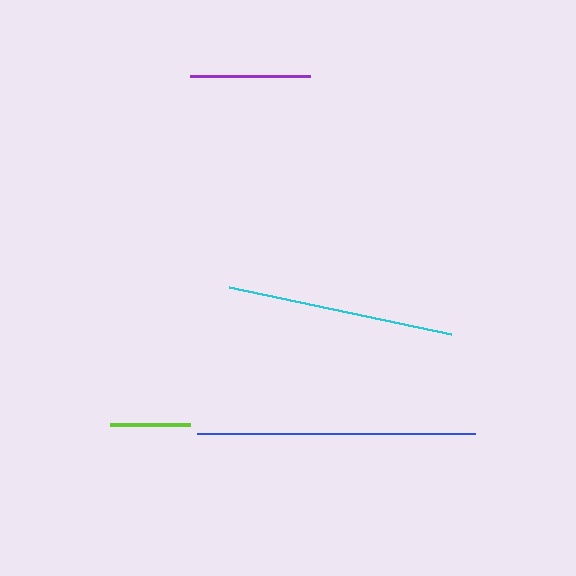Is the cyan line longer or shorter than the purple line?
The cyan line is longer than the purple line.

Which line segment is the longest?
The blue line is the longest at approximately 278 pixels.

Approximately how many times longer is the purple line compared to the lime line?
The purple line is approximately 1.5 times the length of the lime line.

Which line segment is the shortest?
The lime line is the shortest at approximately 80 pixels.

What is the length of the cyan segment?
The cyan segment is approximately 228 pixels long.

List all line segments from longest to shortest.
From longest to shortest: blue, cyan, purple, lime.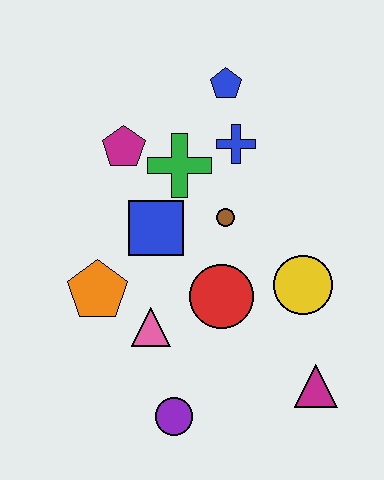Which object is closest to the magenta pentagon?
The green cross is closest to the magenta pentagon.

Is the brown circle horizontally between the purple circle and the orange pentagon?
No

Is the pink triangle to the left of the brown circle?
Yes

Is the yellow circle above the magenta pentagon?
No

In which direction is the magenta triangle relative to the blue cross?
The magenta triangle is below the blue cross.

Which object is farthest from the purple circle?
The blue pentagon is farthest from the purple circle.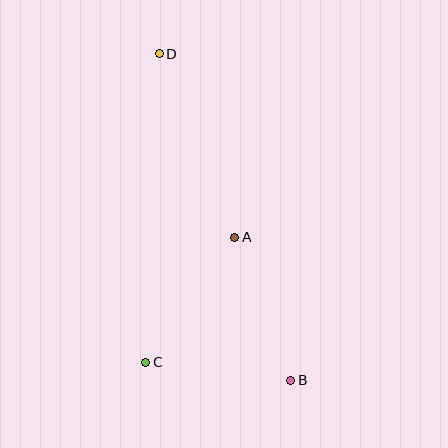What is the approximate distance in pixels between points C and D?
The distance between C and D is approximately 308 pixels.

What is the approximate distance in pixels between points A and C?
The distance between A and C is approximately 153 pixels.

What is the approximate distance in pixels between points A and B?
The distance between A and B is approximately 154 pixels.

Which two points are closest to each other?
Points B and C are closest to each other.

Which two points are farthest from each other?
Points B and D are farthest from each other.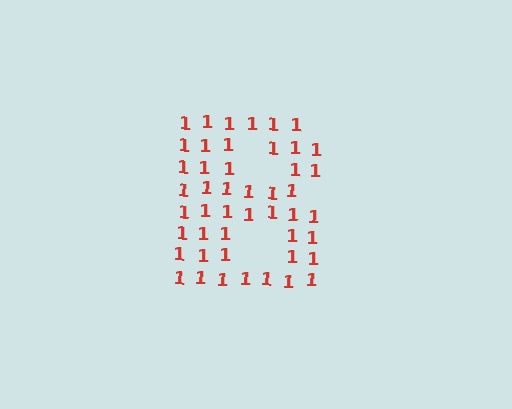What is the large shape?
The large shape is the letter B.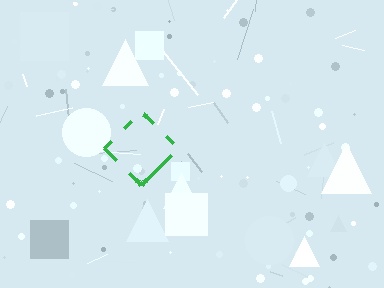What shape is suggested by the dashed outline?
The dashed outline suggests a diamond.